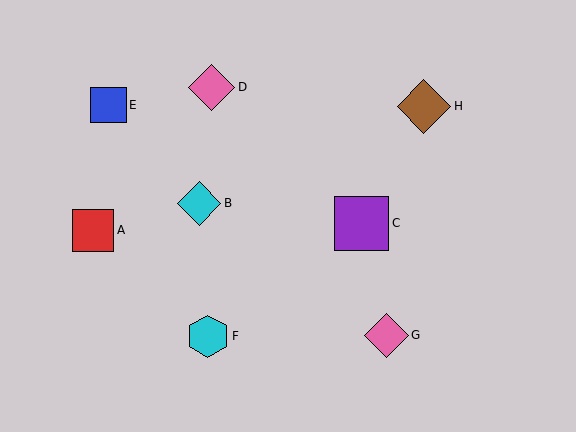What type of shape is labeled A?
Shape A is a red square.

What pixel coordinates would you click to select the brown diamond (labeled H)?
Click at (424, 106) to select the brown diamond H.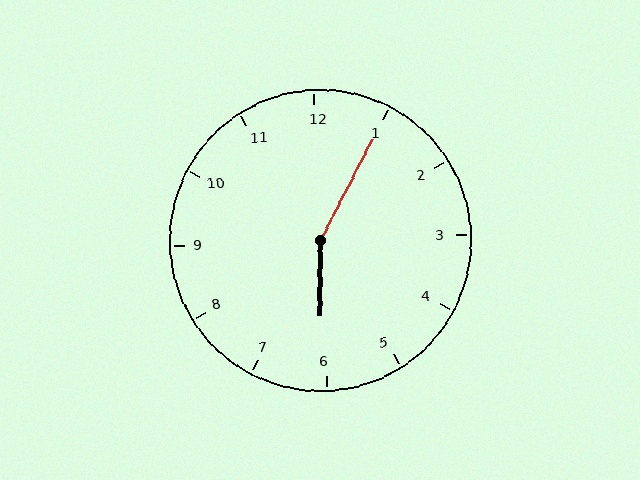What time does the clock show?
6:05.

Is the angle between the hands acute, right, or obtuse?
It is obtuse.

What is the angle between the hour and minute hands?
Approximately 152 degrees.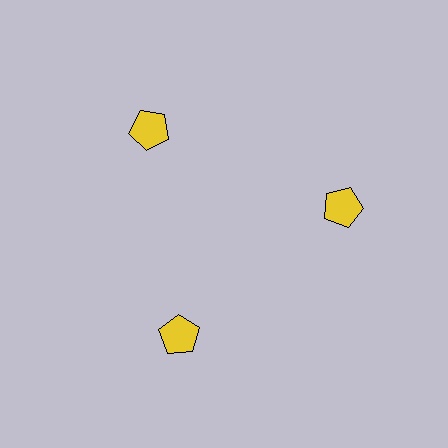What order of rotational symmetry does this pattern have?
This pattern has 3-fold rotational symmetry.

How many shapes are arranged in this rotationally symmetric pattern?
There are 3 shapes, arranged in 3 groups of 1.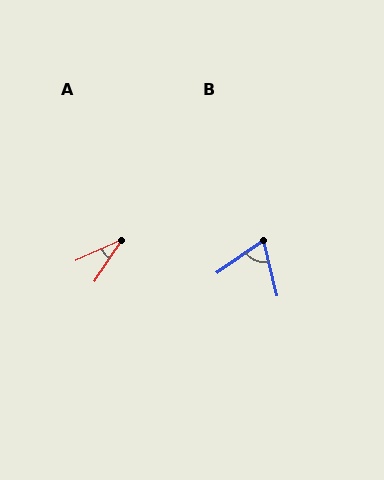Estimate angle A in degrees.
Approximately 32 degrees.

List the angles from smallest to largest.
A (32°), B (69°).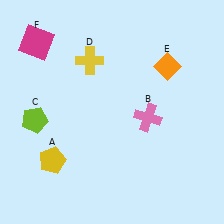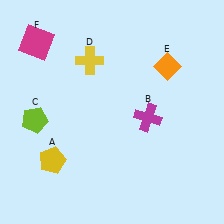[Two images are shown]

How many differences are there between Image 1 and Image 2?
There is 1 difference between the two images.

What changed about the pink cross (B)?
In Image 1, B is pink. In Image 2, it changed to magenta.